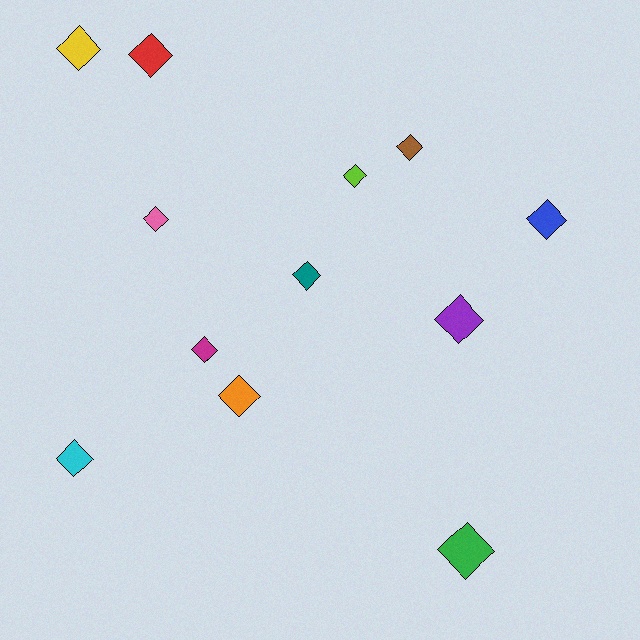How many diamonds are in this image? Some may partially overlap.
There are 12 diamonds.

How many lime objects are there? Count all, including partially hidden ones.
There is 1 lime object.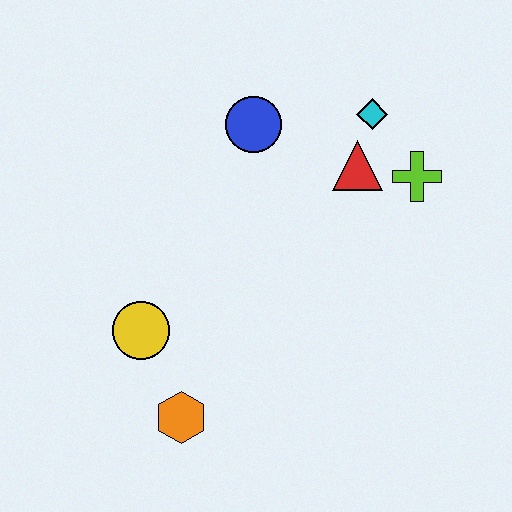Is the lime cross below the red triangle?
Yes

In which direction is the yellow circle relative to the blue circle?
The yellow circle is below the blue circle.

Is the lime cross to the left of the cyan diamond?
No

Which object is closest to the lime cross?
The red triangle is closest to the lime cross.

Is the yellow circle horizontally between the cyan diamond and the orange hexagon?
No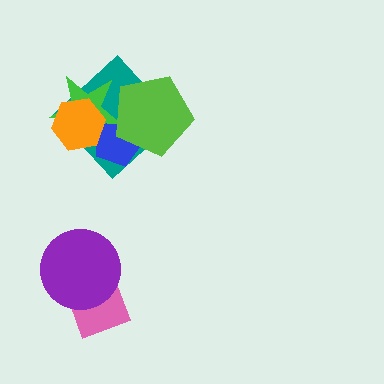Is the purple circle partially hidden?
No, no other shape covers it.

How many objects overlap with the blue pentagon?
4 objects overlap with the blue pentagon.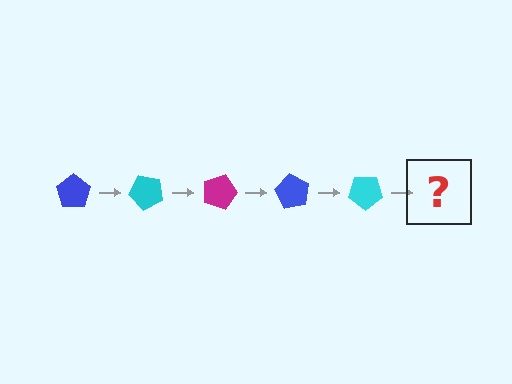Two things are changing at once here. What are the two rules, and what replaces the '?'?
The two rules are that it rotates 45 degrees each step and the color cycles through blue, cyan, and magenta. The '?' should be a magenta pentagon, rotated 225 degrees from the start.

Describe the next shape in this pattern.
It should be a magenta pentagon, rotated 225 degrees from the start.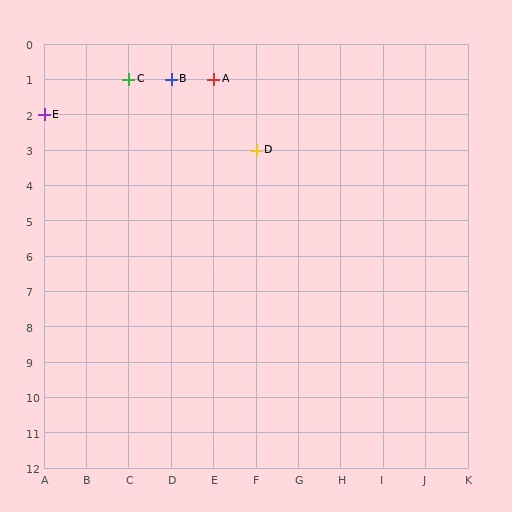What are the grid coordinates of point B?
Point B is at grid coordinates (D, 1).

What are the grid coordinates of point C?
Point C is at grid coordinates (C, 1).